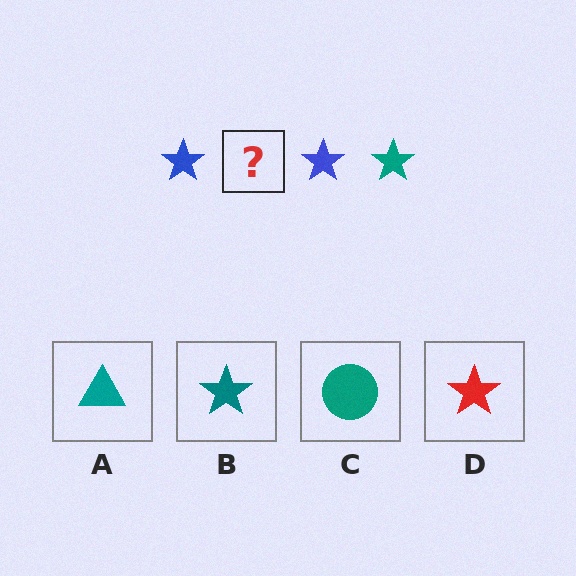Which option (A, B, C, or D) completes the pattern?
B.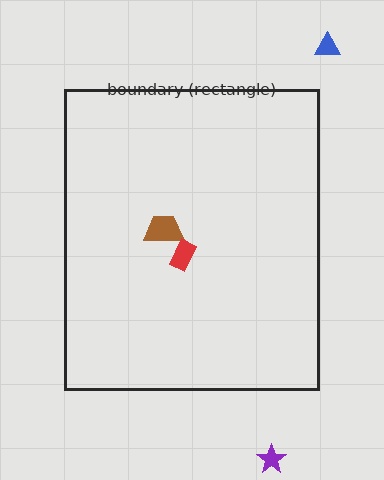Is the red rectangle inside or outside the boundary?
Inside.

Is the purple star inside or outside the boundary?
Outside.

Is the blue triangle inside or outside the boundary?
Outside.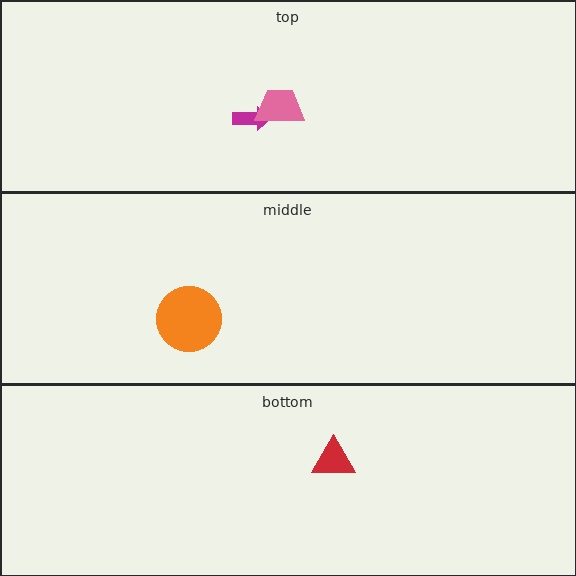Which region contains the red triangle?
The bottom region.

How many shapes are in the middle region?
1.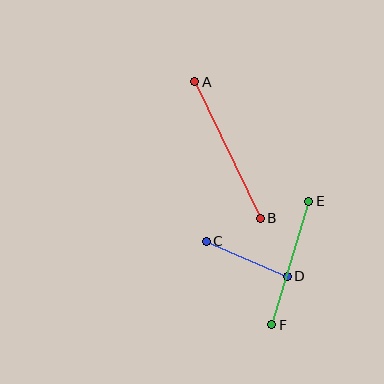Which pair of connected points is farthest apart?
Points A and B are farthest apart.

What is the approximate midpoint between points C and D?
The midpoint is at approximately (247, 259) pixels.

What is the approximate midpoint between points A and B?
The midpoint is at approximately (227, 150) pixels.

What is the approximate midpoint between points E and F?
The midpoint is at approximately (290, 263) pixels.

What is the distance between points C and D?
The distance is approximately 88 pixels.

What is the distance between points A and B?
The distance is approximately 151 pixels.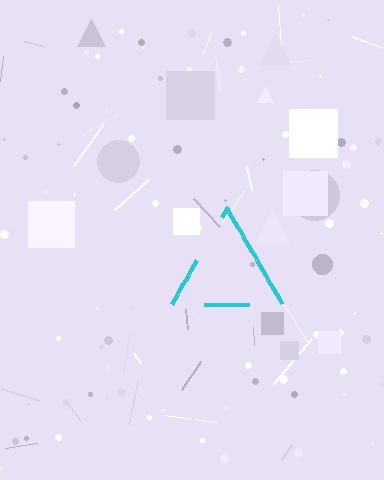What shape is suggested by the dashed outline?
The dashed outline suggests a triangle.